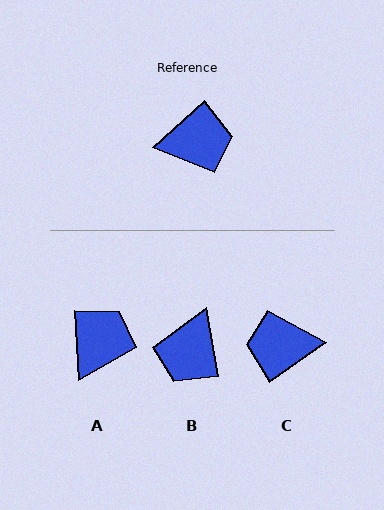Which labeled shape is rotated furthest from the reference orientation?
C, about 174 degrees away.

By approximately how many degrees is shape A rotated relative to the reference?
Approximately 51 degrees counter-clockwise.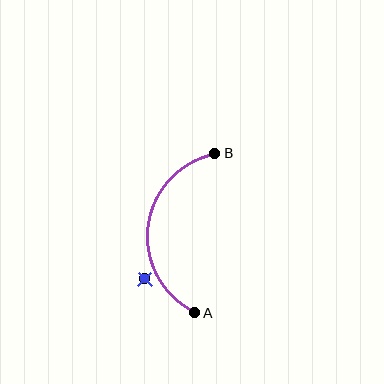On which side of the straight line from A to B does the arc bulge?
The arc bulges to the left of the straight line connecting A and B.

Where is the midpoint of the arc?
The arc midpoint is the point on the curve farthest from the straight line joining A and B. It sits to the left of that line.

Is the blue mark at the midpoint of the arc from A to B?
No — the blue mark does not lie on the arc at all. It sits slightly outside the curve.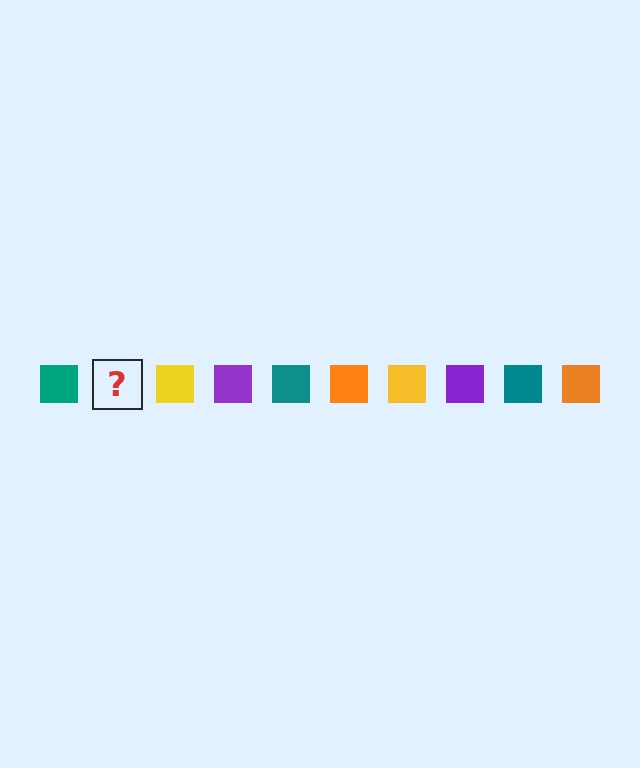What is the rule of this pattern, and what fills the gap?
The rule is that the pattern cycles through teal, orange, yellow, purple squares. The gap should be filled with an orange square.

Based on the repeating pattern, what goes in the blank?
The blank should be an orange square.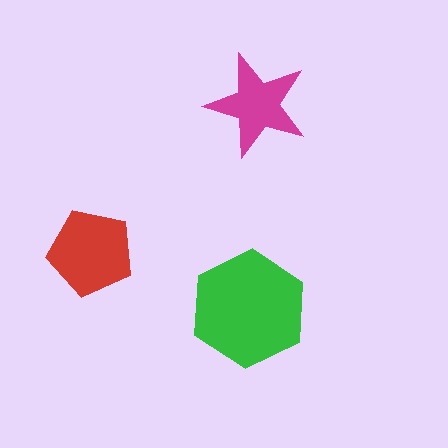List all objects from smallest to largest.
The magenta star, the red pentagon, the green hexagon.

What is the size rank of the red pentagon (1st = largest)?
2nd.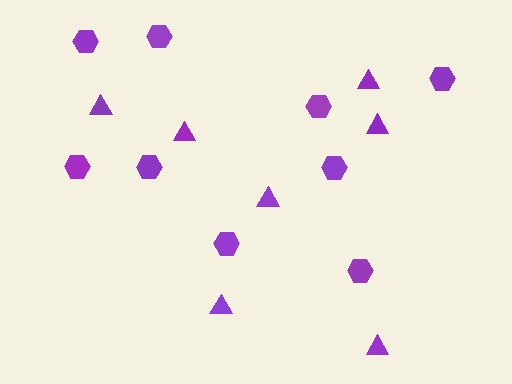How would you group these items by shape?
There are 2 groups: one group of hexagons (9) and one group of triangles (7).